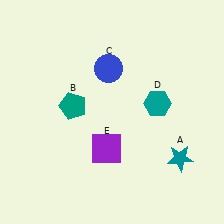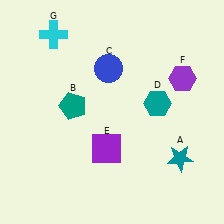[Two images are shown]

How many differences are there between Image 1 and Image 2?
There are 2 differences between the two images.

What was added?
A purple hexagon (F), a cyan cross (G) were added in Image 2.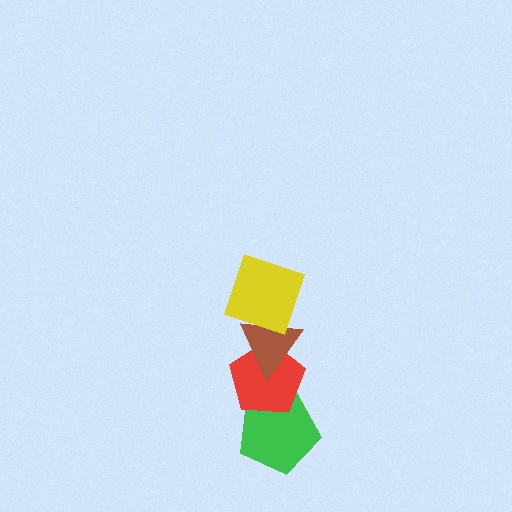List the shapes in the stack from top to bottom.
From top to bottom: the yellow square, the brown triangle, the red pentagon, the green pentagon.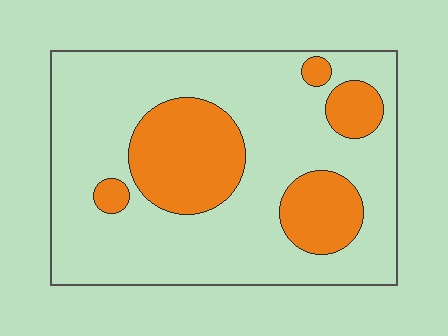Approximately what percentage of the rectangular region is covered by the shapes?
Approximately 25%.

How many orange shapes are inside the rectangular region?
5.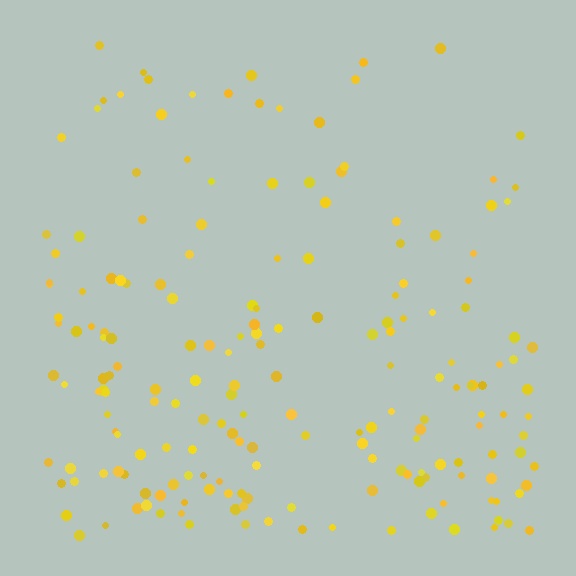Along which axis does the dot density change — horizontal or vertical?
Vertical.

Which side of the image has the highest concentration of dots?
The bottom.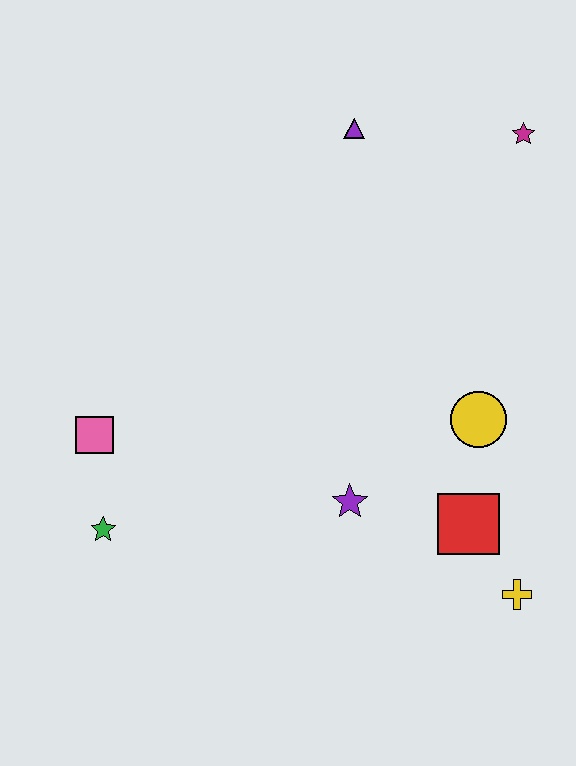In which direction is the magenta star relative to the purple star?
The magenta star is above the purple star.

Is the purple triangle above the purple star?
Yes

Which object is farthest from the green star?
The magenta star is farthest from the green star.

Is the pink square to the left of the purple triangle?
Yes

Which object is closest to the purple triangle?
The magenta star is closest to the purple triangle.